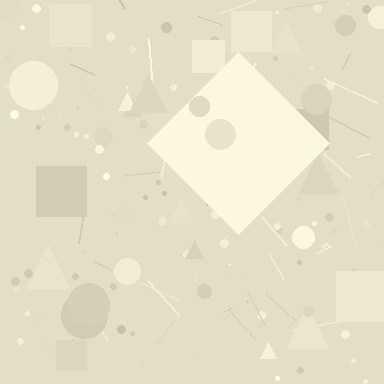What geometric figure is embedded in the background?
A diamond is embedded in the background.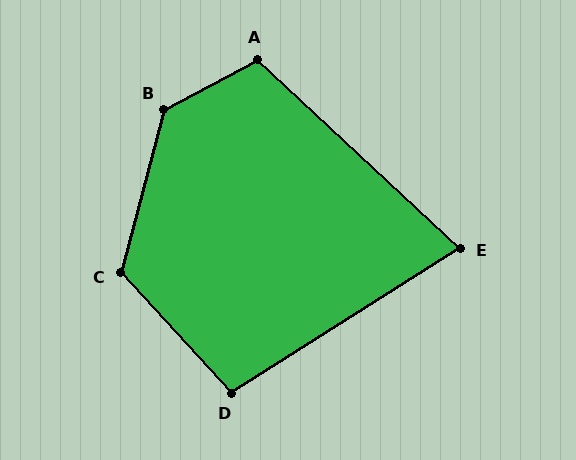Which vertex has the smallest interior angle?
E, at approximately 75 degrees.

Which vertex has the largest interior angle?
B, at approximately 133 degrees.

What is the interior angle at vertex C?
Approximately 123 degrees (obtuse).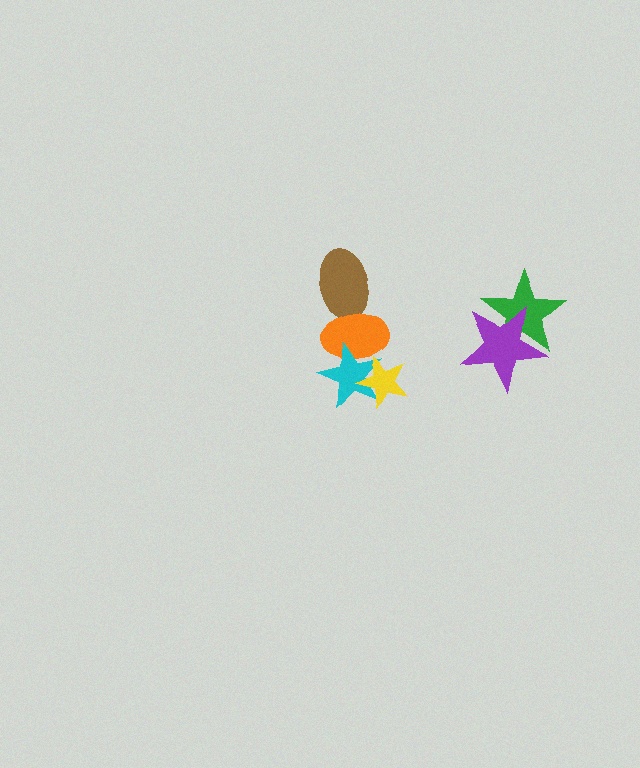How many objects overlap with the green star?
1 object overlaps with the green star.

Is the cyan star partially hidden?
Yes, it is partially covered by another shape.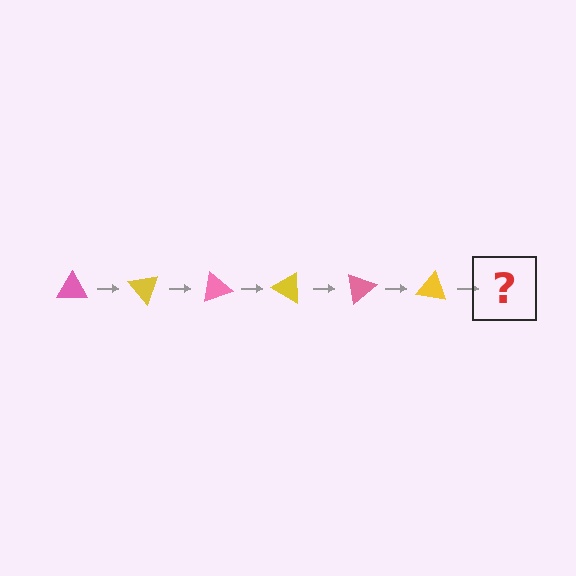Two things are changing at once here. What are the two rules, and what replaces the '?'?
The two rules are that it rotates 50 degrees each step and the color cycles through pink and yellow. The '?' should be a pink triangle, rotated 300 degrees from the start.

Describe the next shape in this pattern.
It should be a pink triangle, rotated 300 degrees from the start.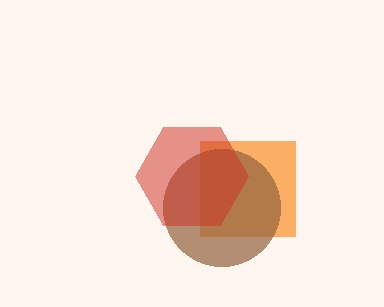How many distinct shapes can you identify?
There are 3 distinct shapes: an orange square, a brown circle, a red hexagon.